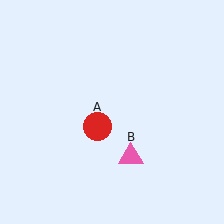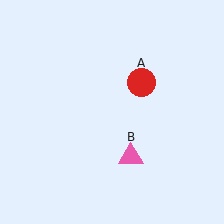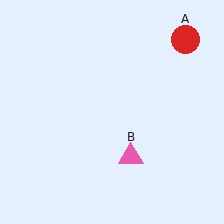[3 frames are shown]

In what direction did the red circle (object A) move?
The red circle (object A) moved up and to the right.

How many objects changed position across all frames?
1 object changed position: red circle (object A).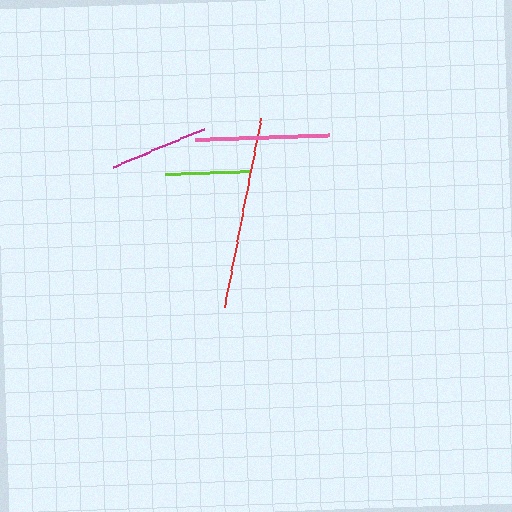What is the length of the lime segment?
The lime segment is approximately 84 pixels long.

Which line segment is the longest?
The red line is the longest at approximately 193 pixels.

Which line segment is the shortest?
The lime line is the shortest at approximately 84 pixels.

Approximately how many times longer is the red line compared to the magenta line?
The red line is approximately 2.0 times the length of the magenta line.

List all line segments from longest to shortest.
From longest to shortest: red, pink, magenta, lime.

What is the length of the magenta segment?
The magenta segment is approximately 99 pixels long.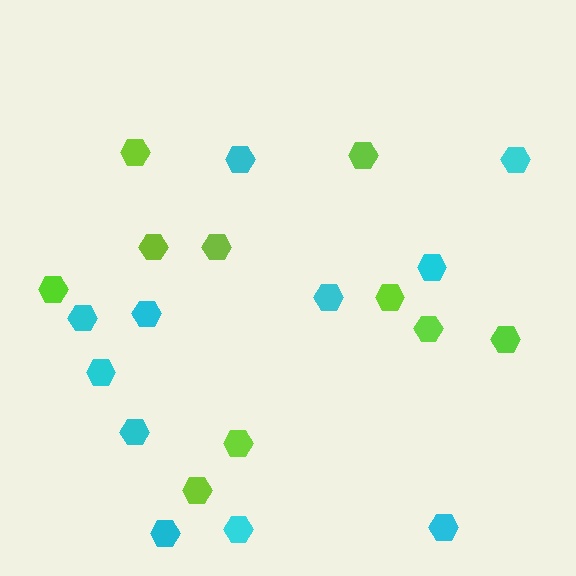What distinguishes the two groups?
There are 2 groups: one group of lime hexagons (10) and one group of cyan hexagons (11).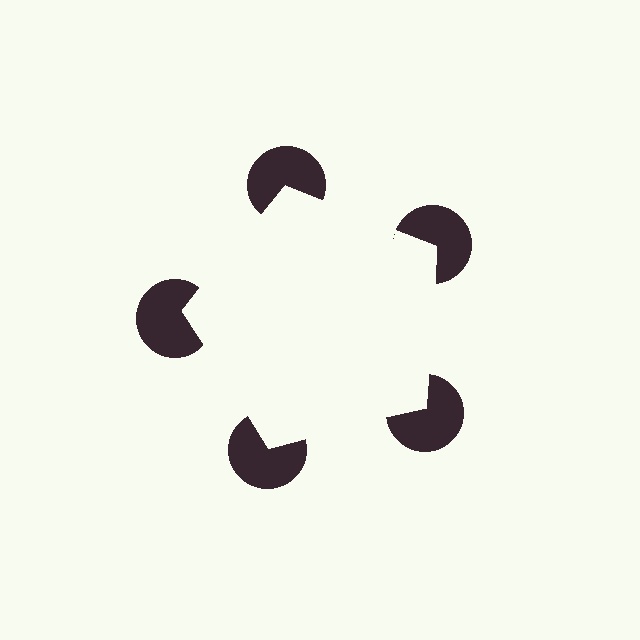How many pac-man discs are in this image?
There are 5 — one at each vertex of the illusory pentagon.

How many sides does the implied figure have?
5 sides.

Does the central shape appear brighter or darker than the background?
It typically appears slightly brighter than the background, even though no actual brightness change is drawn.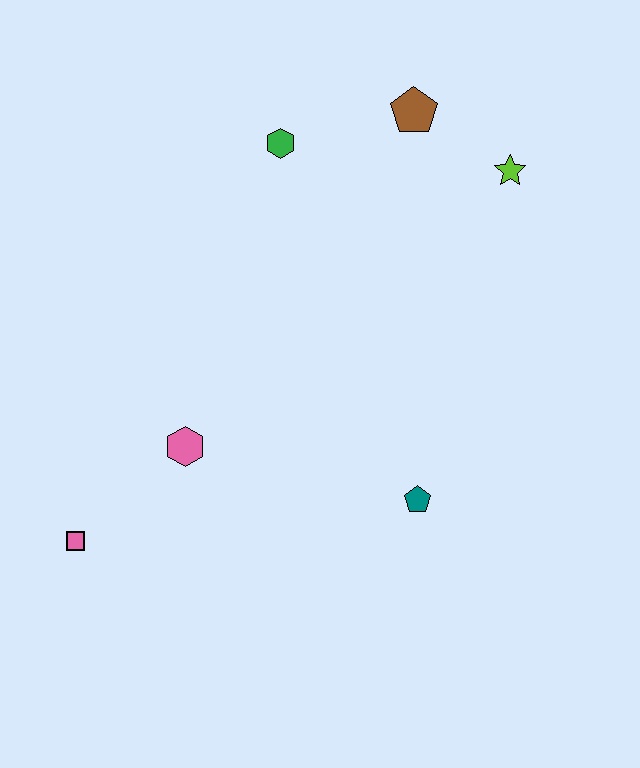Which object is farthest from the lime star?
The pink square is farthest from the lime star.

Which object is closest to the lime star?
The brown pentagon is closest to the lime star.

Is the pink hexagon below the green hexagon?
Yes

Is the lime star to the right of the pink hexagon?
Yes